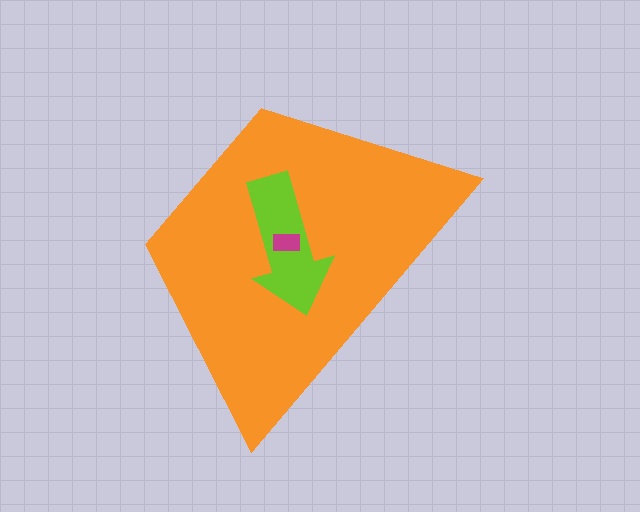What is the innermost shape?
The magenta rectangle.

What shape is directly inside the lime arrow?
The magenta rectangle.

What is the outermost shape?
The orange trapezoid.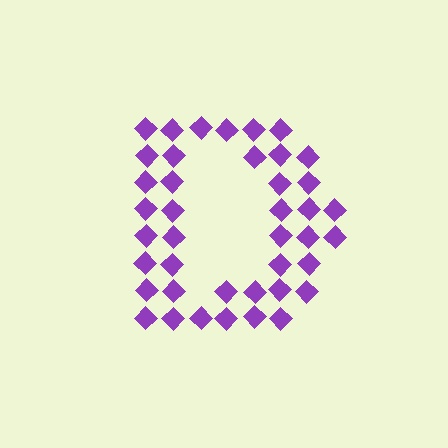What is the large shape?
The large shape is the letter D.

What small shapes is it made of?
It is made of small diamonds.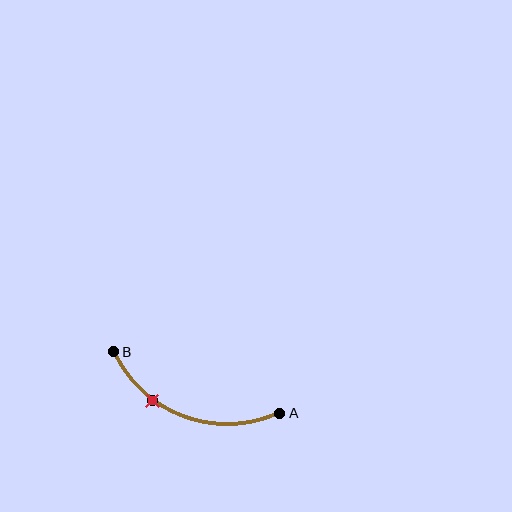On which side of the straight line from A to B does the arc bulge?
The arc bulges below the straight line connecting A and B.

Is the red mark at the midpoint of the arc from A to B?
No. The red mark lies on the arc but is closer to endpoint B. The arc midpoint would be at the point on the curve equidistant along the arc from both A and B.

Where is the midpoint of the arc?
The arc midpoint is the point on the curve farthest from the straight line joining A and B. It sits below that line.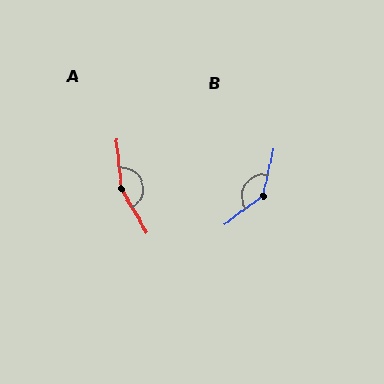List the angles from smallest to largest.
B (140°), A (155°).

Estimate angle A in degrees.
Approximately 155 degrees.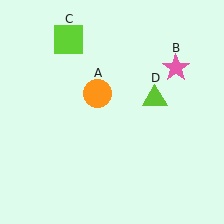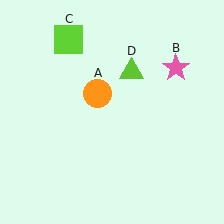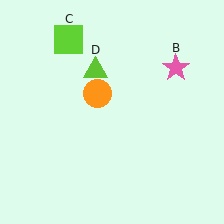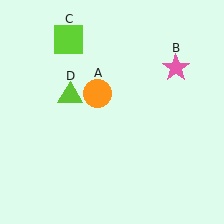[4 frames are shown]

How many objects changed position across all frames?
1 object changed position: lime triangle (object D).